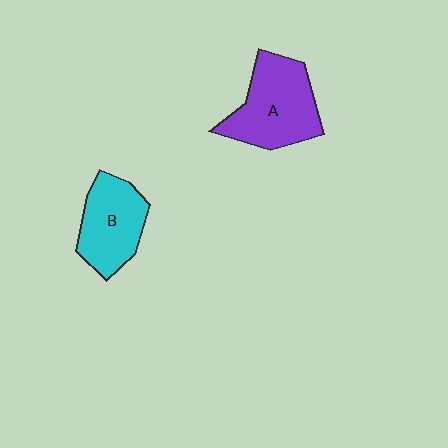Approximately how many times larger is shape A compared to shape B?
Approximately 1.2 times.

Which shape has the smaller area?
Shape B (cyan).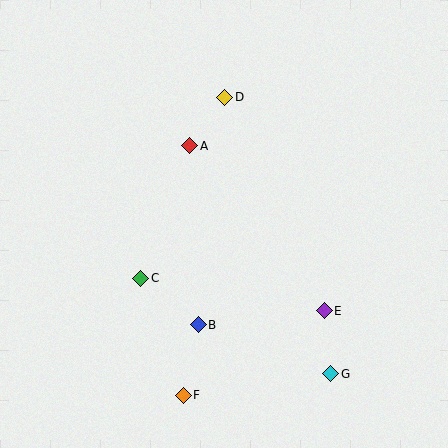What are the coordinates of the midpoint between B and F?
The midpoint between B and F is at (191, 360).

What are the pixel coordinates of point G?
Point G is at (331, 374).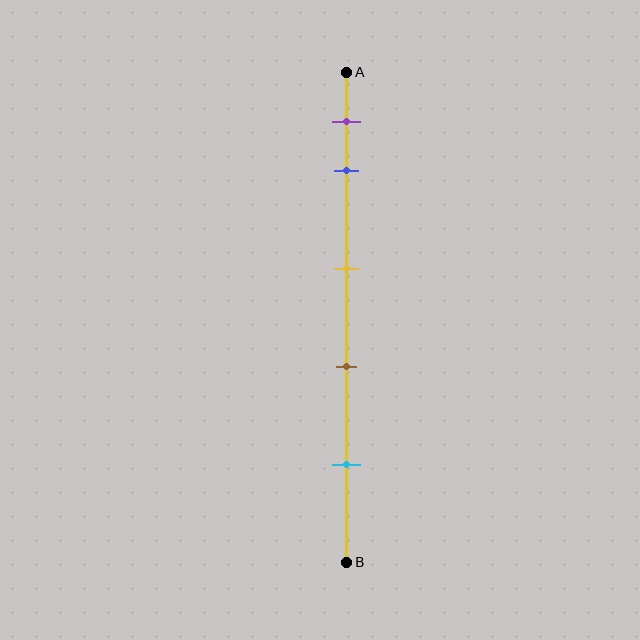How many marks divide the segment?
There are 5 marks dividing the segment.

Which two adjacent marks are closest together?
The purple and blue marks are the closest adjacent pair.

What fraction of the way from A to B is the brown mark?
The brown mark is approximately 60% (0.6) of the way from A to B.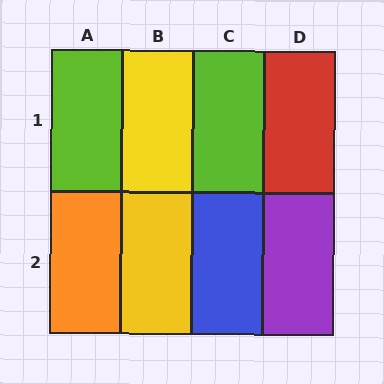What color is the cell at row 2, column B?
Yellow.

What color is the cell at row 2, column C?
Blue.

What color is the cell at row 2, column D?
Purple.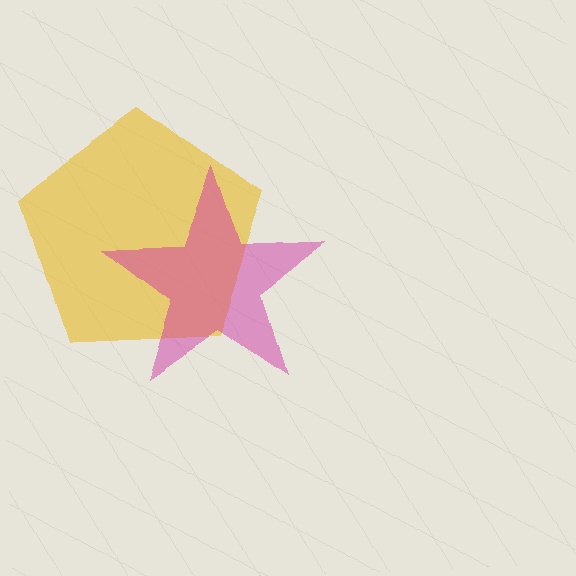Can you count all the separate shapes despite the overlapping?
Yes, there are 2 separate shapes.